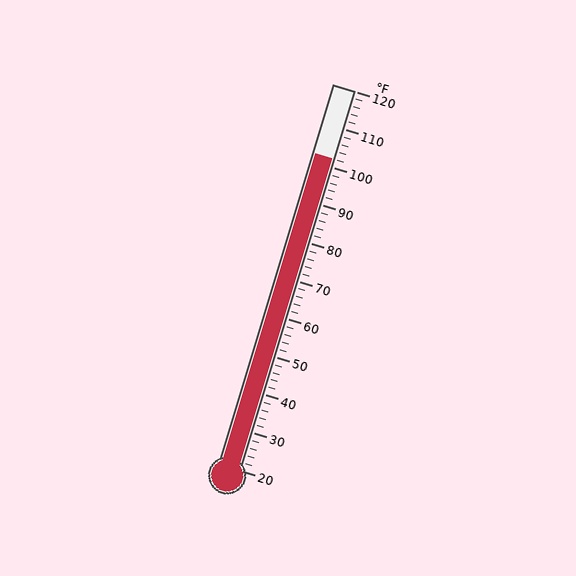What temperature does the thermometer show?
The thermometer shows approximately 102°F.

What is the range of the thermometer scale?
The thermometer scale ranges from 20°F to 120°F.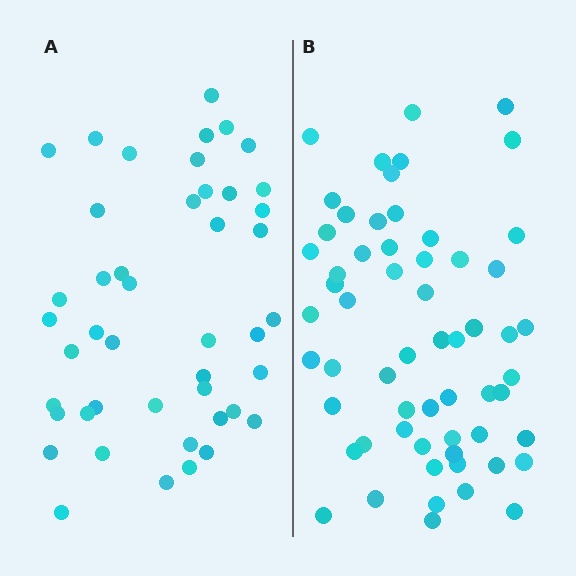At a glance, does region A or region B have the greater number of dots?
Region B (the right region) has more dots.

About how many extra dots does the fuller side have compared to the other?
Region B has approximately 15 more dots than region A.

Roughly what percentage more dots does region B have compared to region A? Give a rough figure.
About 35% more.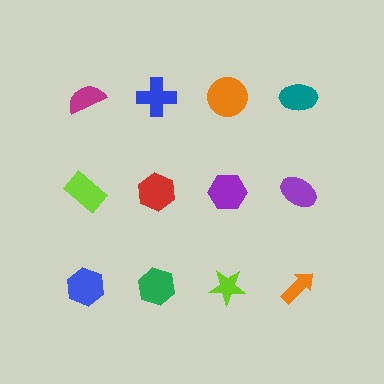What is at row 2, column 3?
A purple hexagon.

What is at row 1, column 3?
An orange circle.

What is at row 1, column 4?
A teal ellipse.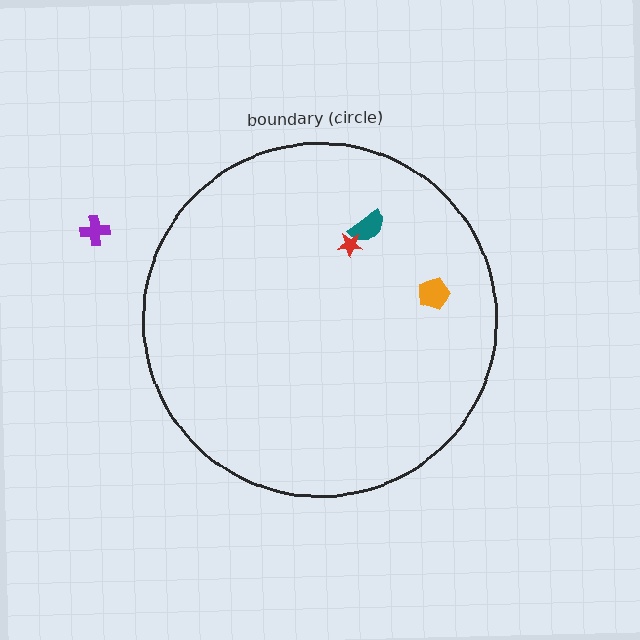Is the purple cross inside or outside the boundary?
Outside.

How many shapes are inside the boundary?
3 inside, 1 outside.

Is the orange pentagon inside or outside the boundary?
Inside.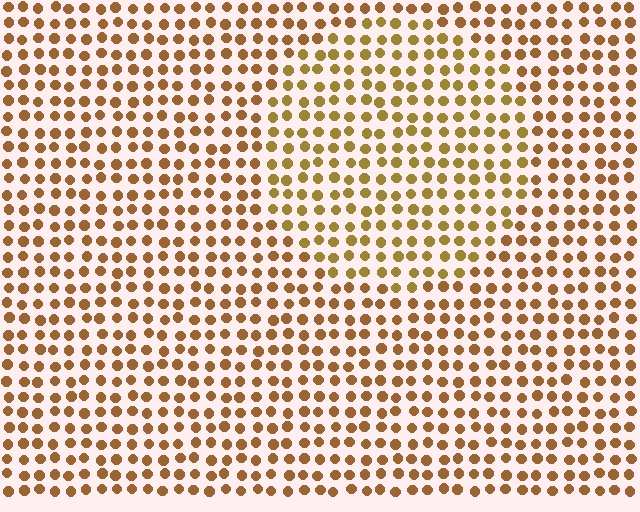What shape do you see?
I see a circle.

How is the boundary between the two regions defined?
The boundary is defined purely by a slight shift in hue (about 19 degrees). Spacing, size, and orientation are identical on both sides.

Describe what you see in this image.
The image is filled with small brown elements in a uniform arrangement. A circle-shaped region is visible where the elements are tinted to a slightly different hue, forming a subtle color boundary.